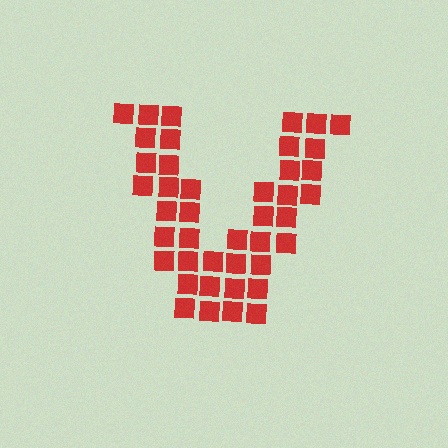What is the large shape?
The large shape is the letter V.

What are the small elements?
The small elements are squares.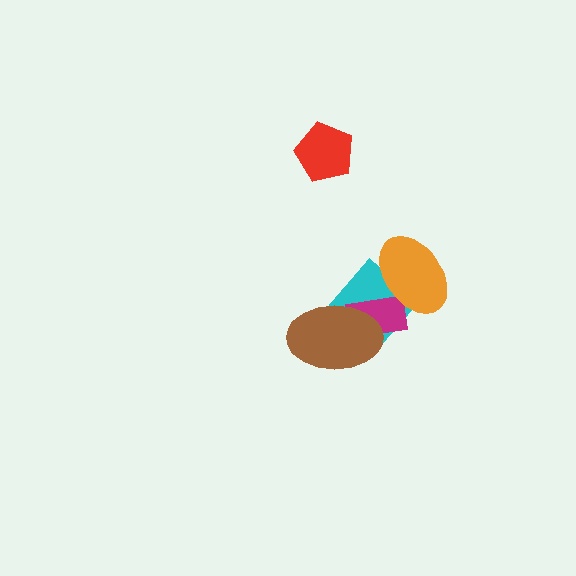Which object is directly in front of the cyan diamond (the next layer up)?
The magenta rectangle is directly in front of the cyan diamond.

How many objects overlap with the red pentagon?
0 objects overlap with the red pentagon.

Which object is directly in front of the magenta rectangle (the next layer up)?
The brown ellipse is directly in front of the magenta rectangle.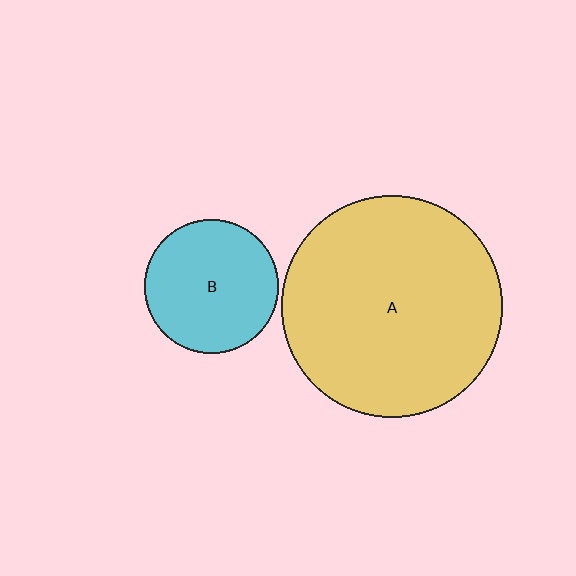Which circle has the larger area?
Circle A (yellow).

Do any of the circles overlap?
No, none of the circles overlap.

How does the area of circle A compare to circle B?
Approximately 2.7 times.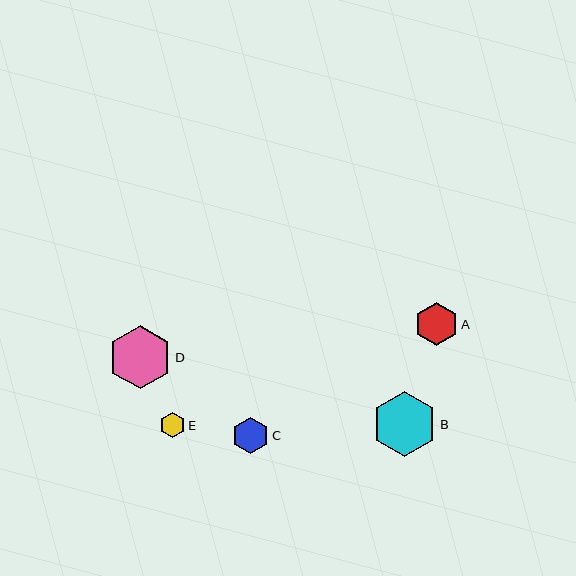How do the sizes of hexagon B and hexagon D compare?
Hexagon B and hexagon D are approximately the same size.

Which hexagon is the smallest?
Hexagon E is the smallest with a size of approximately 26 pixels.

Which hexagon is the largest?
Hexagon B is the largest with a size of approximately 65 pixels.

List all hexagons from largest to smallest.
From largest to smallest: B, D, A, C, E.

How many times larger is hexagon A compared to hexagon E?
Hexagon A is approximately 1.7 times the size of hexagon E.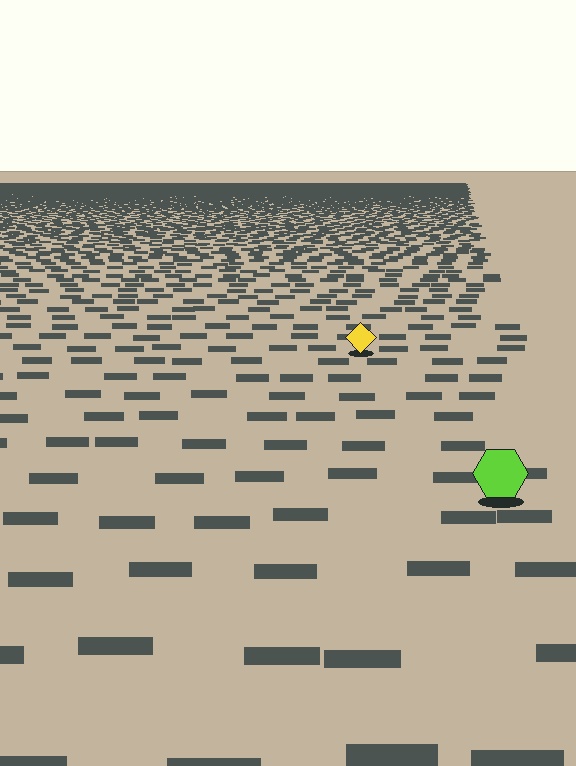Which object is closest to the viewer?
The lime hexagon is closest. The texture marks near it are larger and more spread out.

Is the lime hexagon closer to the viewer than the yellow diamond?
Yes. The lime hexagon is closer — you can tell from the texture gradient: the ground texture is coarser near it.